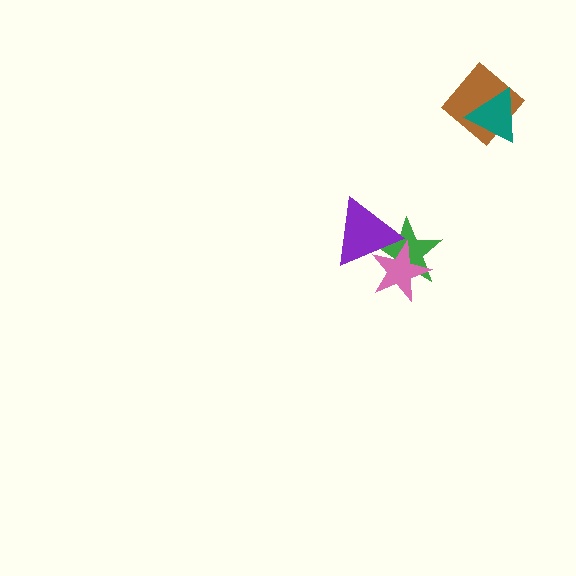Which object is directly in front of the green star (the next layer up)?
The pink star is directly in front of the green star.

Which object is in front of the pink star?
The purple triangle is in front of the pink star.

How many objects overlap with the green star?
2 objects overlap with the green star.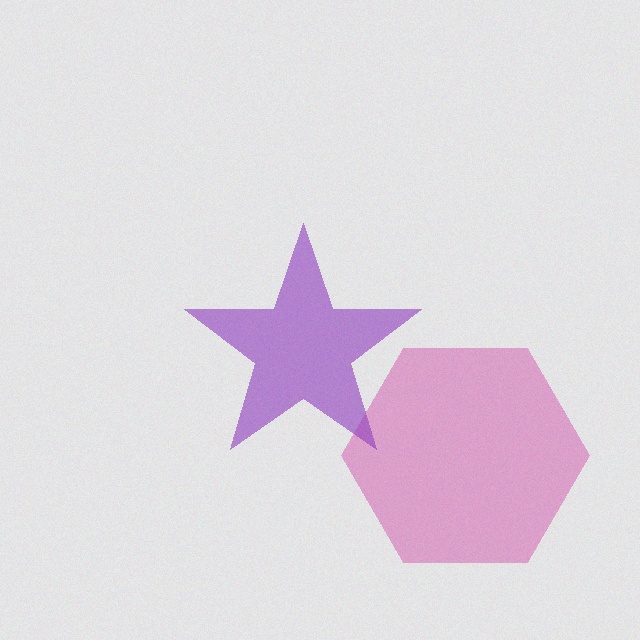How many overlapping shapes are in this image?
There are 2 overlapping shapes in the image.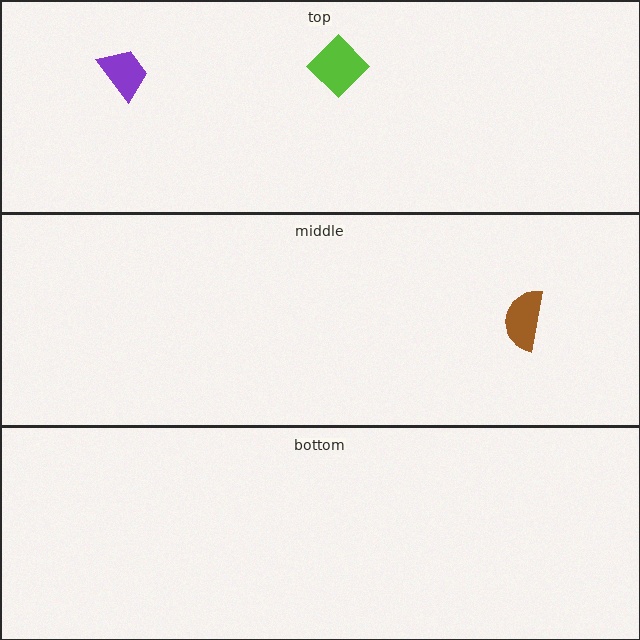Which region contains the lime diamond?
The top region.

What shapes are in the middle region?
The brown semicircle.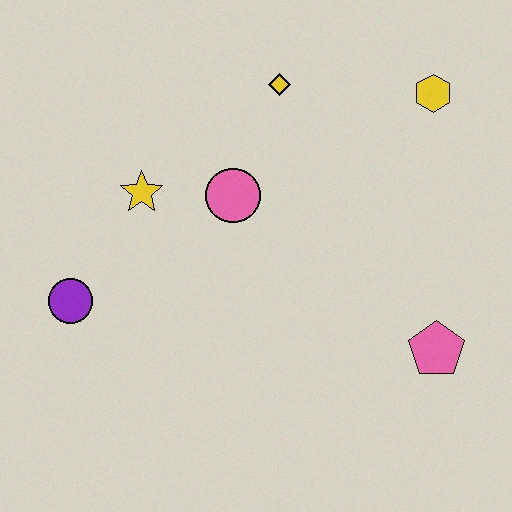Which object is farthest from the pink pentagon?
The purple circle is farthest from the pink pentagon.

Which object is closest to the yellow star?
The pink circle is closest to the yellow star.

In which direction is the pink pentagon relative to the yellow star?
The pink pentagon is to the right of the yellow star.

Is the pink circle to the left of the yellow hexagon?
Yes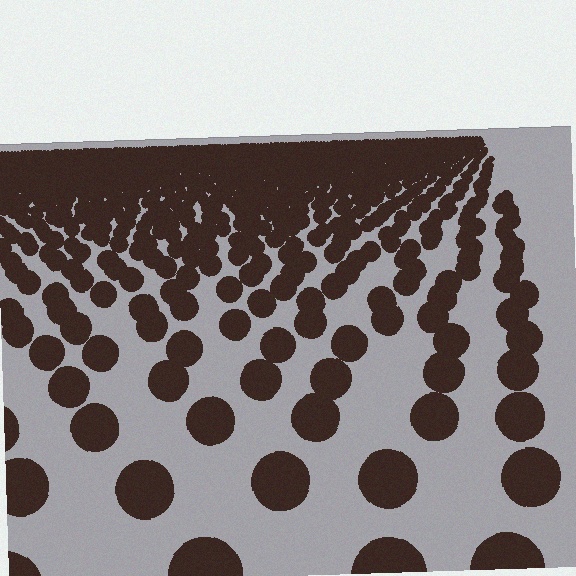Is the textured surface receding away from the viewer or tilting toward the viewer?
The surface is receding away from the viewer. Texture elements get smaller and denser toward the top.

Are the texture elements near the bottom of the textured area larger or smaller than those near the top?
Larger. Near the bottom, elements are closer to the viewer and appear at a bigger on-screen size.